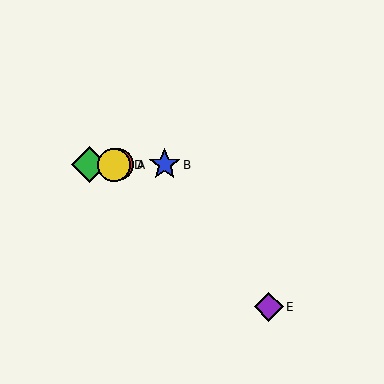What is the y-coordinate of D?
Object D is at y≈165.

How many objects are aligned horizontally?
4 objects (A, B, C, D) are aligned horizontally.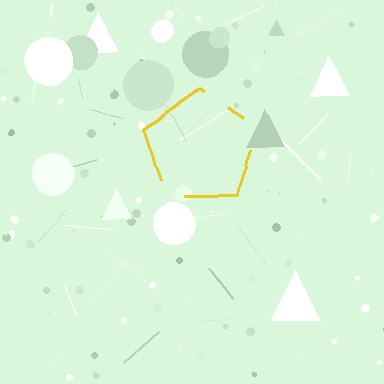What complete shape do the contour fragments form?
The contour fragments form a pentagon.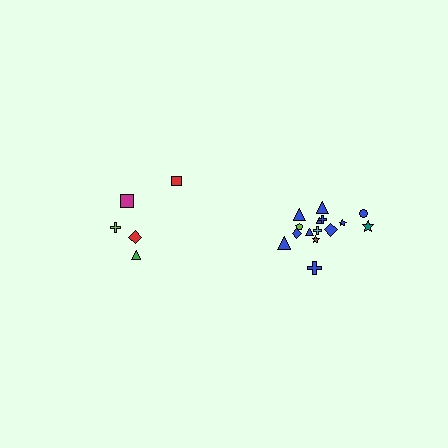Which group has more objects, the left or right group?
The right group.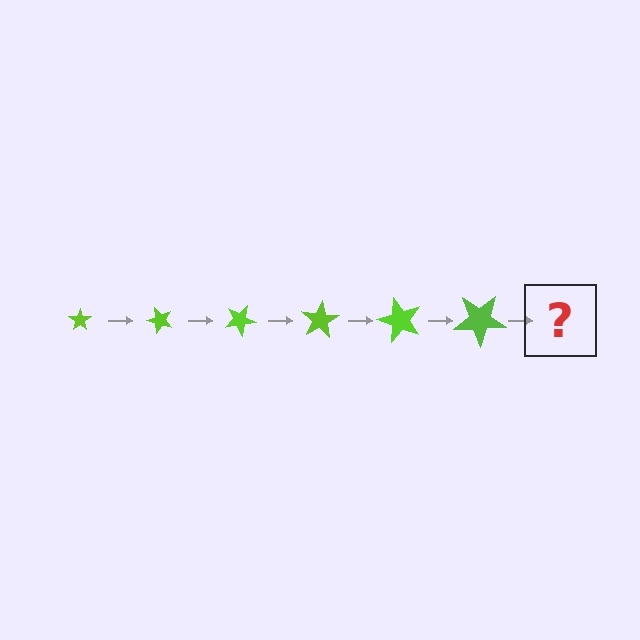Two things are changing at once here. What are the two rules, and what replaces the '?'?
The two rules are that the star grows larger each step and it rotates 50 degrees each step. The '?' should be a star, larger than the previous one and rotated 300 degrees from the start.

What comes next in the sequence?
The next element should be a star, larger than the previous one and rotated 300 degrees from the start.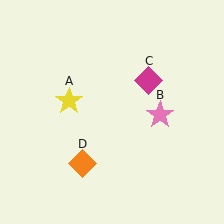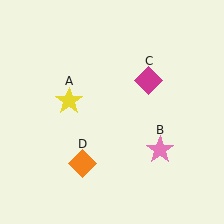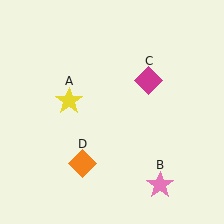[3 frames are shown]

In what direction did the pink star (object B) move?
The pink star (object B) moved down.